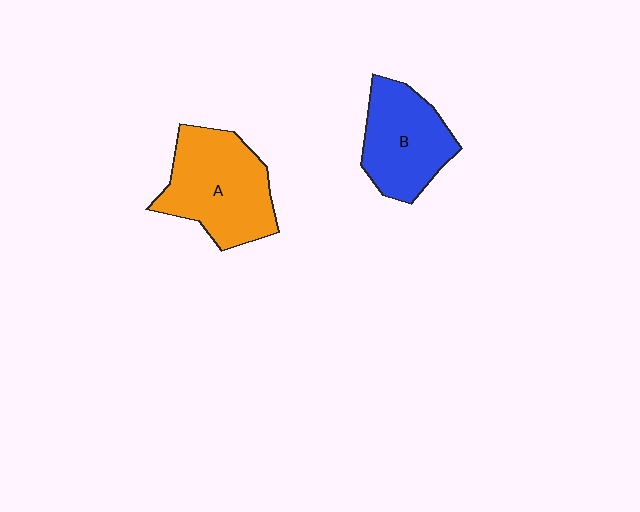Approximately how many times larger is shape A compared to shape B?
Approximately 1.2 times.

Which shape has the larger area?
Shape A (orange).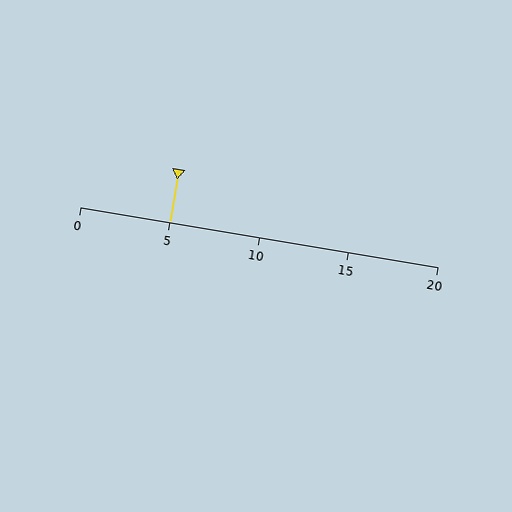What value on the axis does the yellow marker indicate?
The marker indicates approximately 5.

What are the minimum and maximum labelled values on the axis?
The axis runs from 0 to 20.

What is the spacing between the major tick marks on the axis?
The major ticks are spaced 5 apart.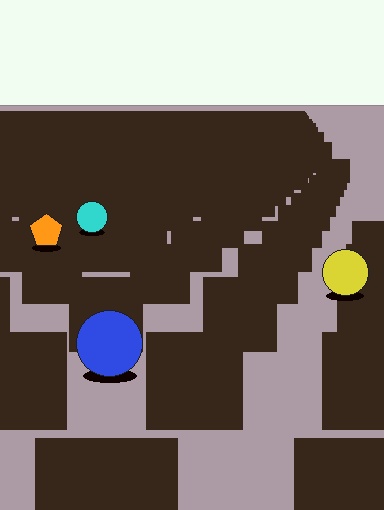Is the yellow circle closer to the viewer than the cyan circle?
Yes. The yellow circle is closer — you can tell from the texture gradient: the ground texture is coarser near it.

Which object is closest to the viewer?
The blue circle is closest. The texture marks near it are larger and more spread out.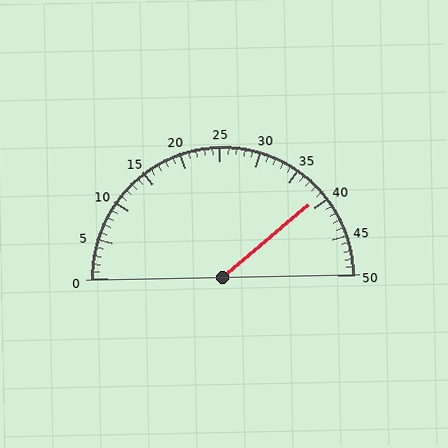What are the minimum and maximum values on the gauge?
The gauge ranges from 0 to 50.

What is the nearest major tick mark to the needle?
The nearest major tick mark is 40.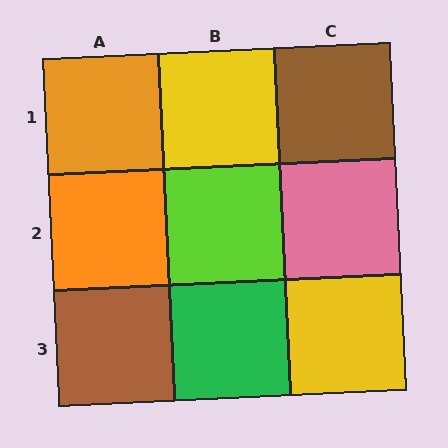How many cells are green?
1 cell is green.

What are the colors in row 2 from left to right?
Orange, lime, pink.